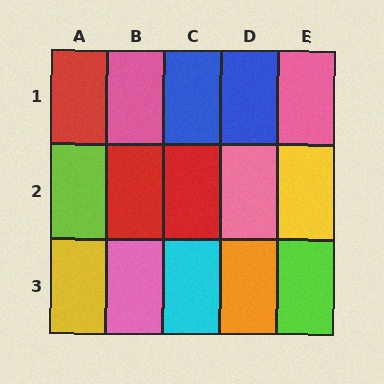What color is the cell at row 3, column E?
Lime.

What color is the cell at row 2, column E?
Yellow.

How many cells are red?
3 cells are red.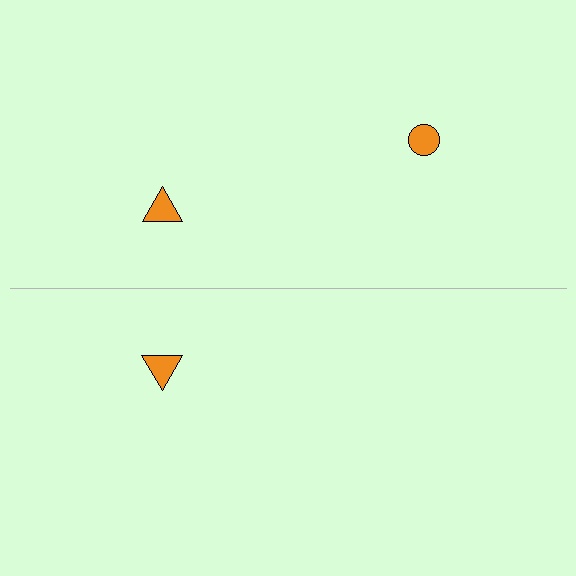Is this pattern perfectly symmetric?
No, the pattern is not perfectly symmetric. A orange circle is missing from the bottom side.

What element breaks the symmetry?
A orange circle is missing from the bottom side.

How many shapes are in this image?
There are 3 shapes in this image.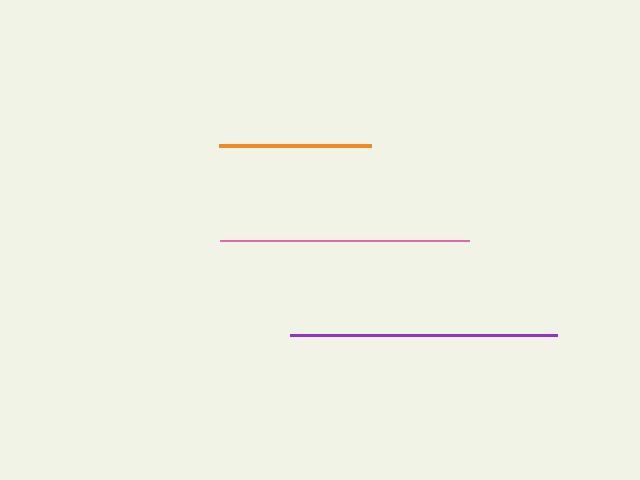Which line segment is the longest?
The purple line is the longest at approximately 267 pixels.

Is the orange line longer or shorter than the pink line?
The pink line is longer than the orange line.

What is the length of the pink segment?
The pink segment is approximately 248 pixels long.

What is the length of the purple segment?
The purple segment is approximately 267 pixels long.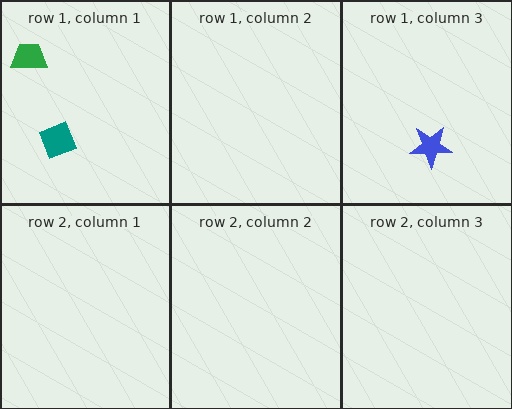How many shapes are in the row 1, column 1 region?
2.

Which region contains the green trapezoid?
The row 1, column 1 region.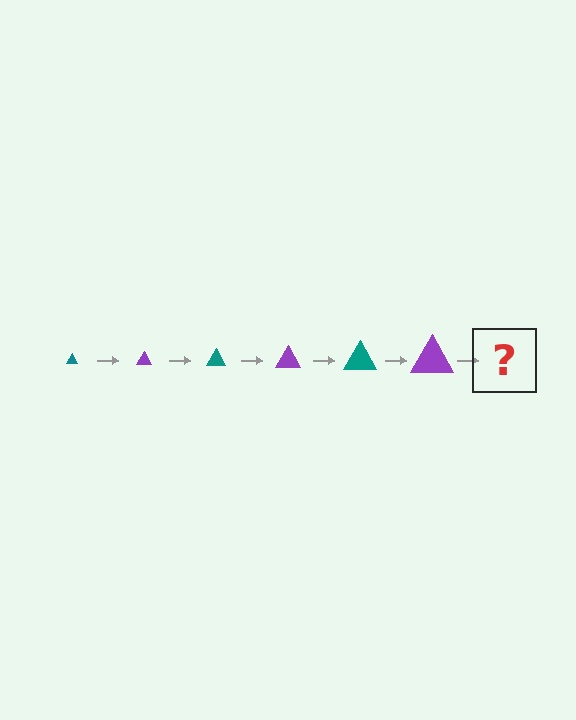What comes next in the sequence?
The next element should be a teal triangle, larger than the previous one.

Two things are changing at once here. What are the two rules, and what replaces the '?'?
The two rules are that the triangle grows larger each step and the color cycles through teal and purple. The '?' should be a teal triangle, larger than the previous one.